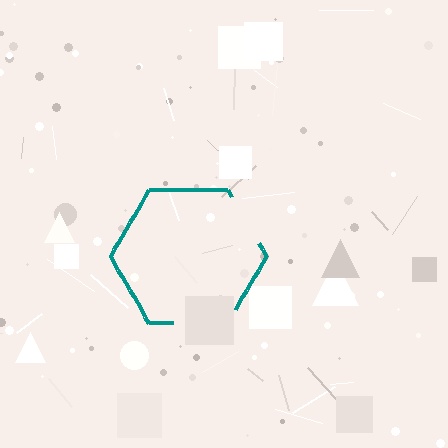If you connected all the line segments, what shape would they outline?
They would outline a hexagon.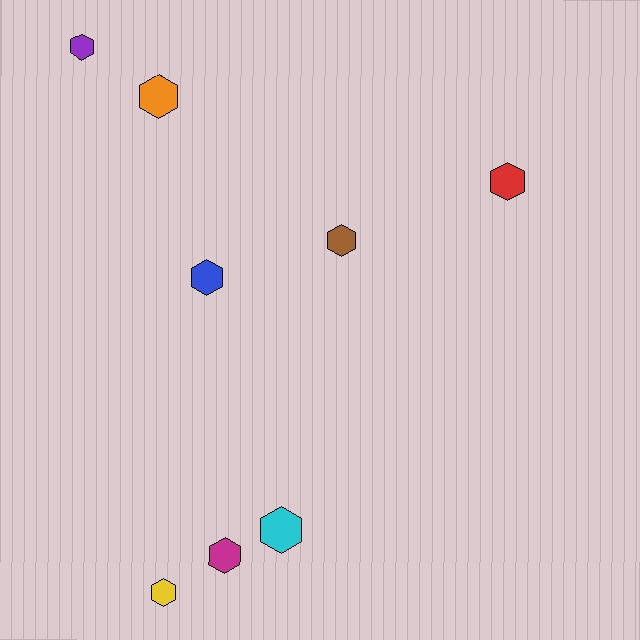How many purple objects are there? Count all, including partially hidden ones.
There is 1 purple object.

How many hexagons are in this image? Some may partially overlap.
There are 8 hexagons.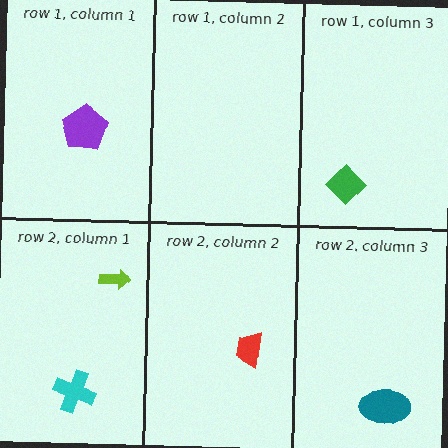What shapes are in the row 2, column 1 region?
The cyan cross, the lime arrow.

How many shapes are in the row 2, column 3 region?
1.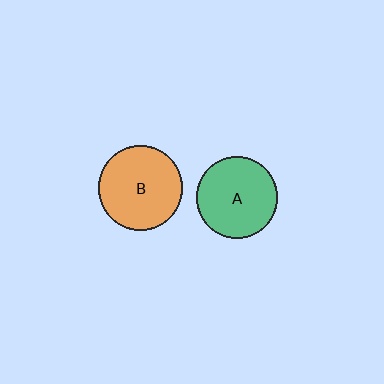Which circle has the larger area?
Circle B (orange).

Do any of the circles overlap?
No, none of the circles overlap.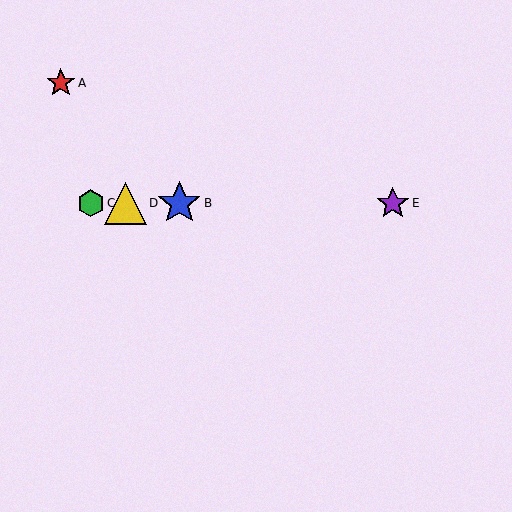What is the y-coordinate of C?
Object C is at y≈203.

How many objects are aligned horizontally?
4 objects (B, C, D, E) are aligned horizontally.